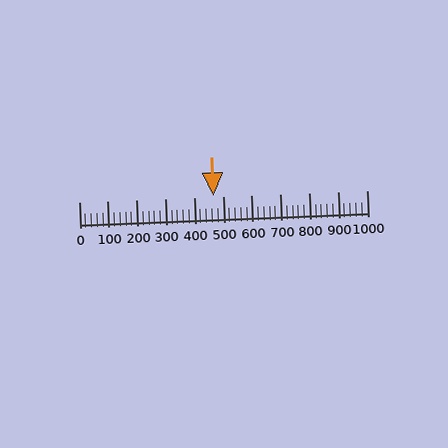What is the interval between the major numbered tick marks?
The major tick marks are spaced 100 units apart.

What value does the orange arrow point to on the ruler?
The orange arrow points to approximately 468.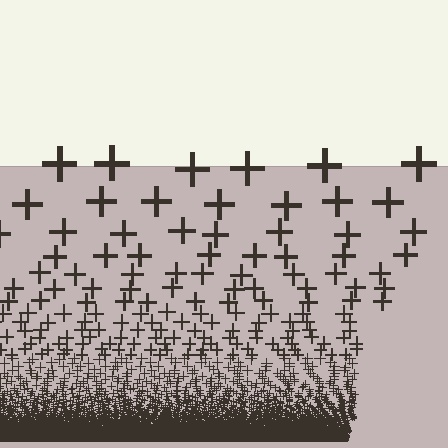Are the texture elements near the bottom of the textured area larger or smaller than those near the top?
Smaller. The gradient is inverted — elements near the bottom are smaller and denser.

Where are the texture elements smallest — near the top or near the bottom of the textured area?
Near the bottom.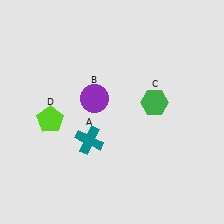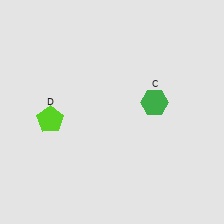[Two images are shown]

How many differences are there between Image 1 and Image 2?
There are 2 differences between the two images.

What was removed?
The purple circle (B), the teal cross (A) were removed in Image 2.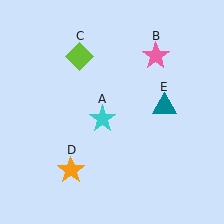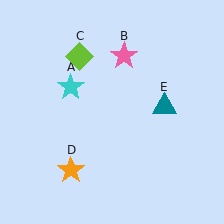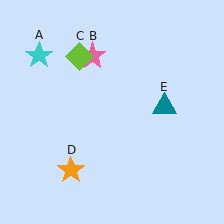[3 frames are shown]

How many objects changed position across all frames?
2 objects changed position: cyan star (object A), pink star (object B).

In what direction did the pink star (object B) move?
The pink star (object B) moved left.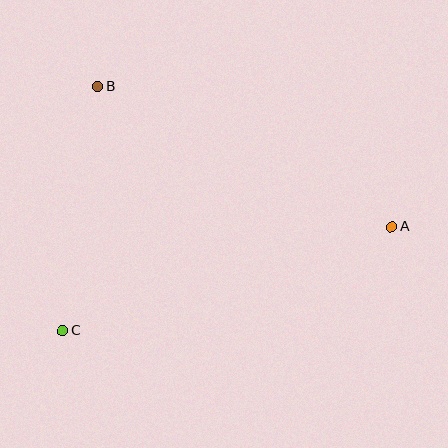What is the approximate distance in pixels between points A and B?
The distance between A and B is approximately 326 pixels.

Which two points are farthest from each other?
Points A and C are farthest from each other.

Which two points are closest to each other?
Points B and C are closest to each other.